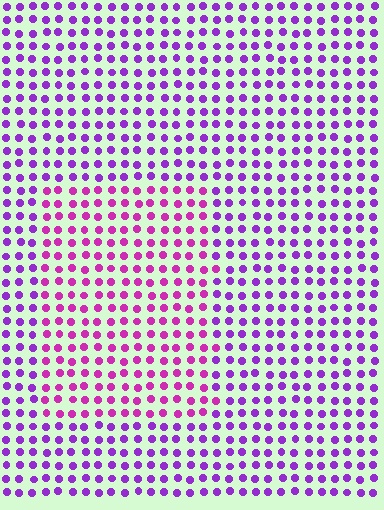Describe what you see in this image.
The image is filled with small purple elements in a uniform arrangement. A rectangle-shaped region is visible where the elements are tinted to a slightly different hue, forming a subtle color boundary.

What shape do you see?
I see a rectangle.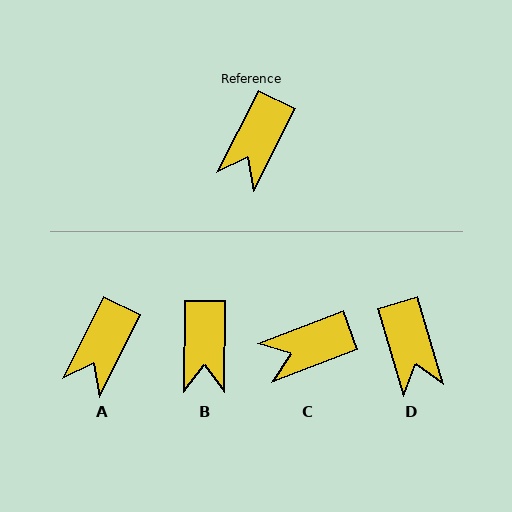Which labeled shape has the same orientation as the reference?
A.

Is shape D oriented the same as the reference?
No, it is off by about 43 degrees.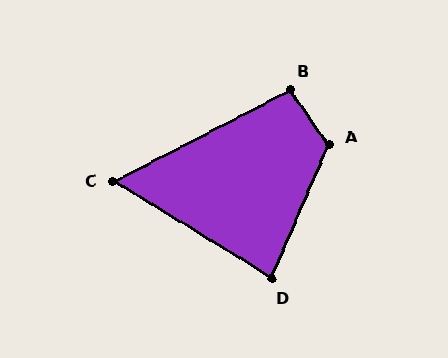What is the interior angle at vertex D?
Approximately 82 degrees (acute).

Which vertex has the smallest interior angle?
C, at approximately 59 degrees.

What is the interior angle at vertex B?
Approximately 98 degrees (obtuse).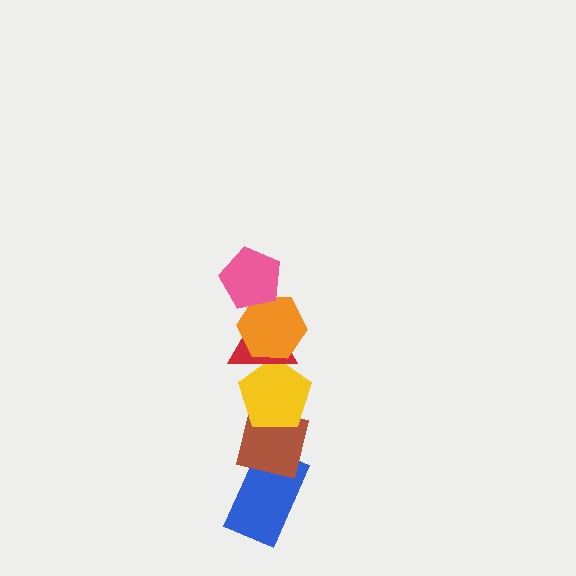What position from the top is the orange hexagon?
The orange hexagon is 2nd from the top.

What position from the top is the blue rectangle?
The blue rectangle is 6th from the top.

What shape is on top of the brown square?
The yellow pentagon is on top of the brown square.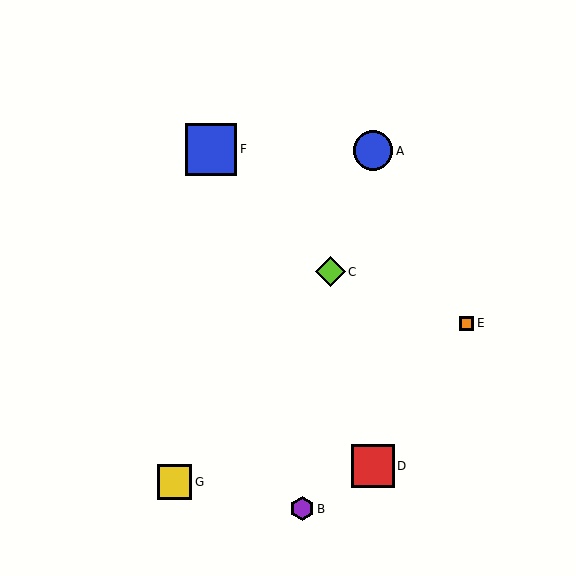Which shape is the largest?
The blue square (labeled F) is the largest.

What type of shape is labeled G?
Shape G is a yellow square.